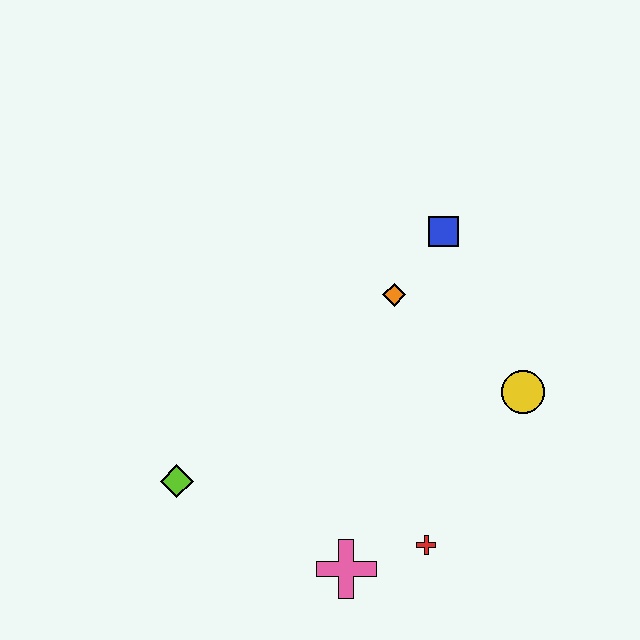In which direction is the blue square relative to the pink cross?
The blue square is above the pink cross.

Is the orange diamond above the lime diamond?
Yes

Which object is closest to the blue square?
The orange diamond is closest to the blue square.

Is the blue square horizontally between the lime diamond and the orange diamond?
No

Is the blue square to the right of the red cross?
Yes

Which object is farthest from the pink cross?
The blue square is farthest from the pink cross.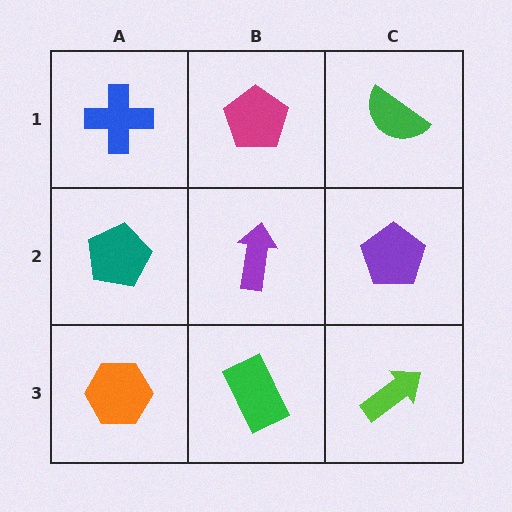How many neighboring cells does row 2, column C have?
3.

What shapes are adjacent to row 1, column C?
A purple pentagon (row 2, column C), a magenta pentagon (row 1, column B).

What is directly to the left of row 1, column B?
A blue cross.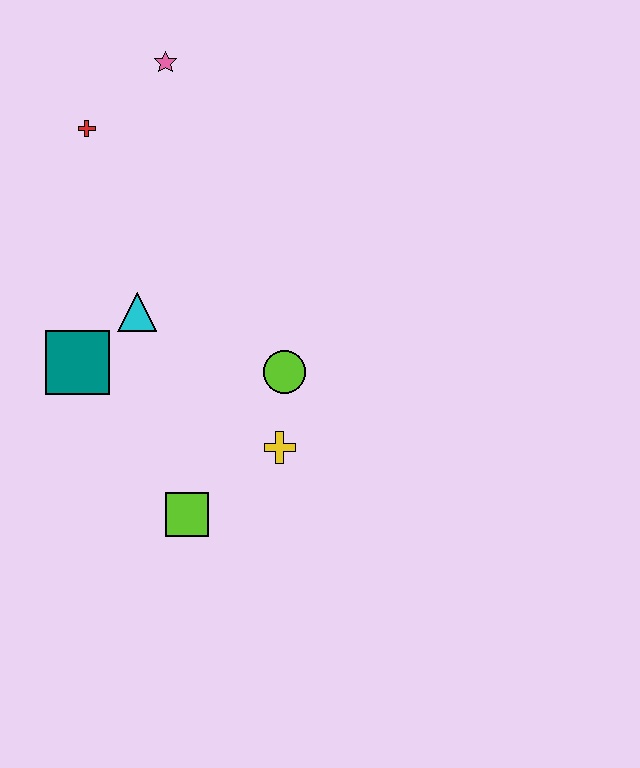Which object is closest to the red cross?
The pink star is closest to the red cross.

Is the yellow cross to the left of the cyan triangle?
No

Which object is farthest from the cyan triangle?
The pink star is farthest from the cyan triangle.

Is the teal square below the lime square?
No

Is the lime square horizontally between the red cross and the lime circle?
Yes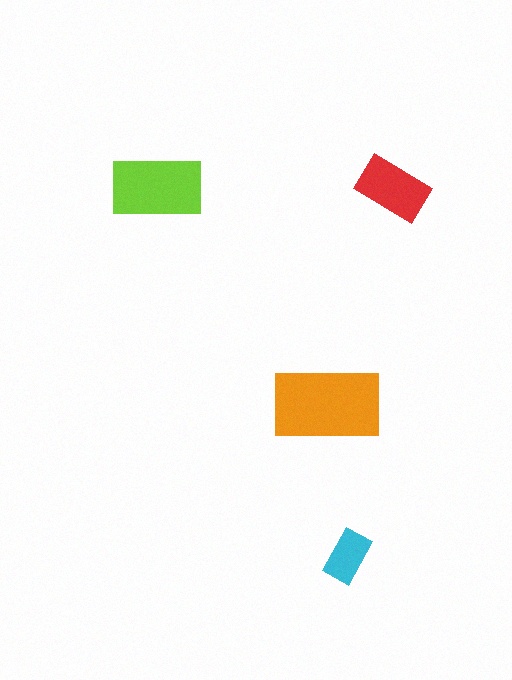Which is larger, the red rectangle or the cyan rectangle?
The red one.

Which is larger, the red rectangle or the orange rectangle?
The orange one.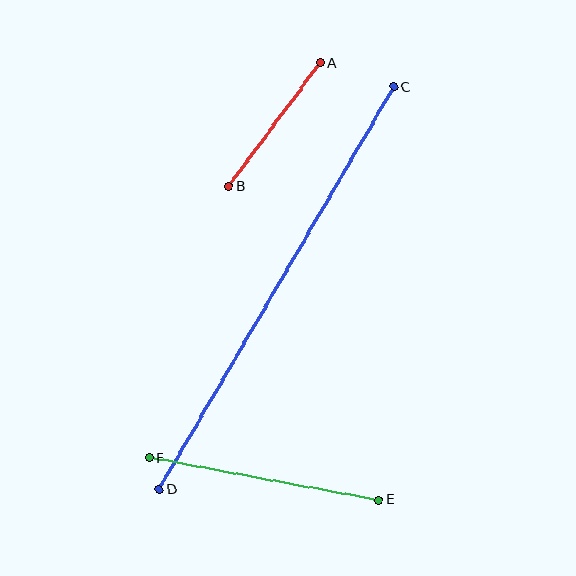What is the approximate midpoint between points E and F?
The midpoint is at approximately (264, 479) pixels.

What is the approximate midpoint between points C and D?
The midpoint is at approximately (276, 288) pixels.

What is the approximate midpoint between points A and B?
The midpoint is at approximately (274, 125) pixels.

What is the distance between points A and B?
The distance is approximately 153 pixels.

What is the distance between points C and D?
The distance is approximately 466 pixels.